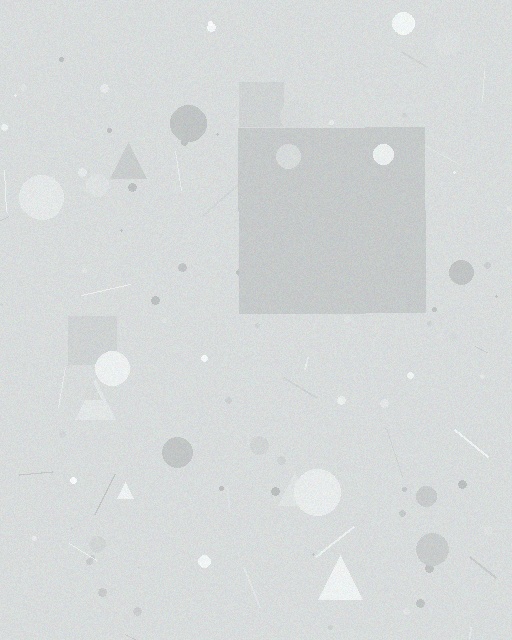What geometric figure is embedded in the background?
A square is embedded in the background.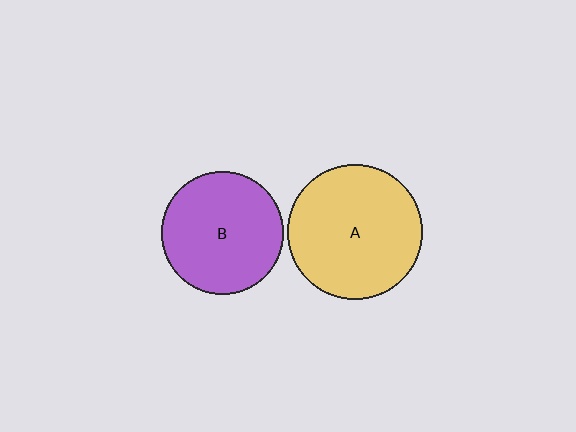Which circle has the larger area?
Circle A (yellow).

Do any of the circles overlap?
No, none of the circles overlap.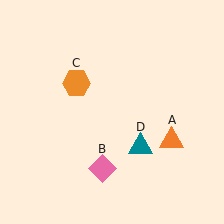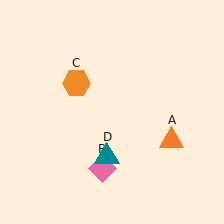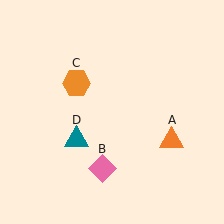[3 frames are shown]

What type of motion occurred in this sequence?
The teal triangle (object D) rotated clockwise around the center of the scene.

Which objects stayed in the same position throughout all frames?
Orange triangle (object A) and pink diamond (object B) and orange hexagon (object C) remained stationary.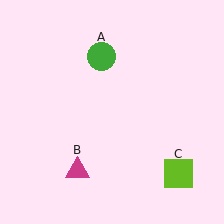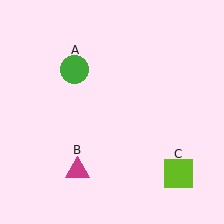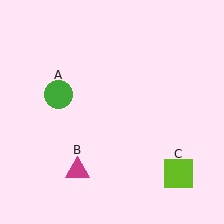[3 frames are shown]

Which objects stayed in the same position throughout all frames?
Magenta triangle (object B) and lime square (object C) remained stationary.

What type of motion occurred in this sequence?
The green circle (object A) rotated counterclockwise around the center of the scene.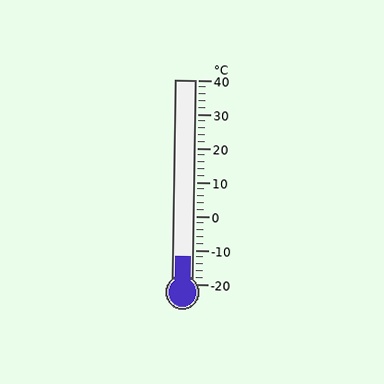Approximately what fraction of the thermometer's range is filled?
The thermometer is filled to approximately 15% of its range.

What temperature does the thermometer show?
The thermometer shows approximately -12°C.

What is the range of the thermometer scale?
The thermometer scale ranges from -20°C to 40°C.